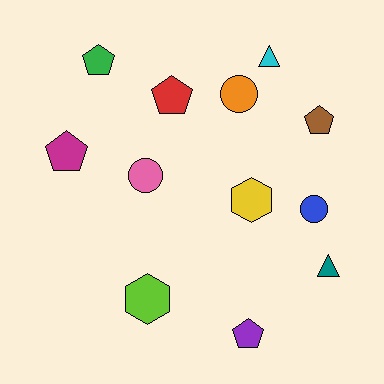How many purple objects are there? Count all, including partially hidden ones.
There is 1 purple object.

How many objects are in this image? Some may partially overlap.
There are 12 objects.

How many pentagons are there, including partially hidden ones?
There are 5 pentagons.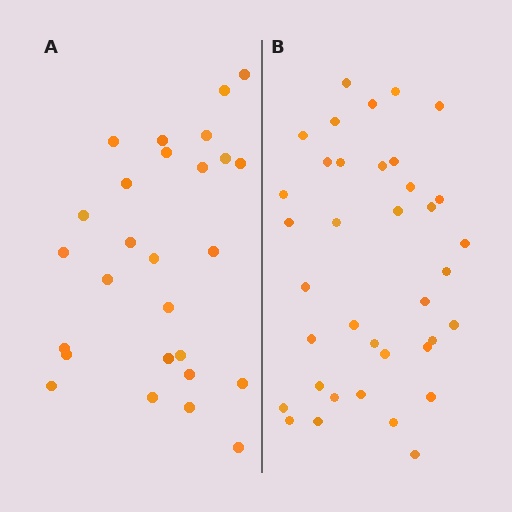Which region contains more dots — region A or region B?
Region B (the right region) has more dots.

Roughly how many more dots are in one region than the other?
Region B has roughly 10 or so more dots than region A.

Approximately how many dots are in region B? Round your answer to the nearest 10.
About 40 dots. (The exact count is 37, which rounds to 40.)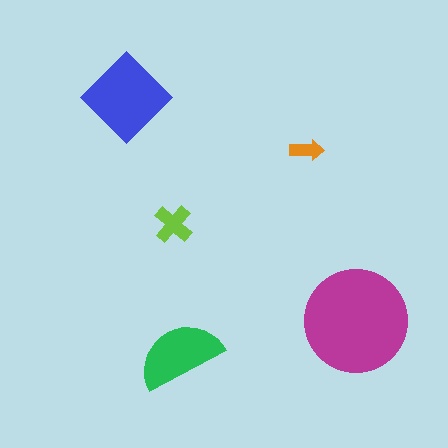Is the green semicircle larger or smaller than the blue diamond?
Smaller.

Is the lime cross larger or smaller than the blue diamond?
Smaller.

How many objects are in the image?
There are 5 objects in the image.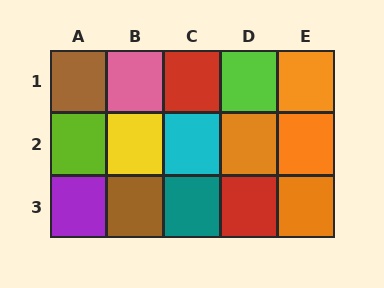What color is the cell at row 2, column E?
Orange.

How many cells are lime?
2 cells are lime.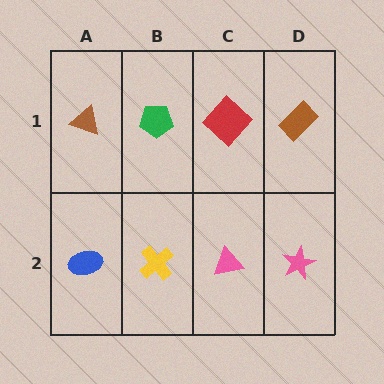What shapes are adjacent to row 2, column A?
A brown triangle (row 1, column A), a yellow cross (row 2, column B).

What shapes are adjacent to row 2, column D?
A brown rectangle (row 1, column D), a pink triangle (row 2, column C).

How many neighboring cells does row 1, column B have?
3.